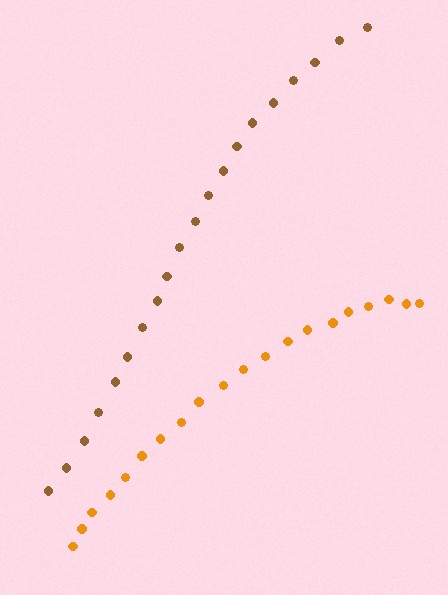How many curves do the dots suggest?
There are 2 distinct paths.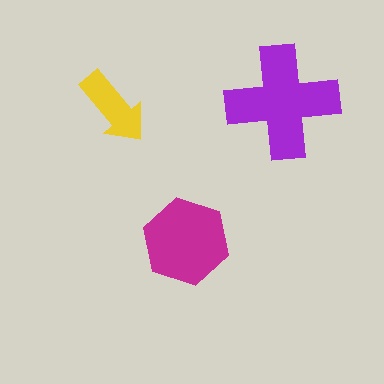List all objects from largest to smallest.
The purple cross, the magenta hexagon, the yellow arrow.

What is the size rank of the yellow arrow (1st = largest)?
3rd.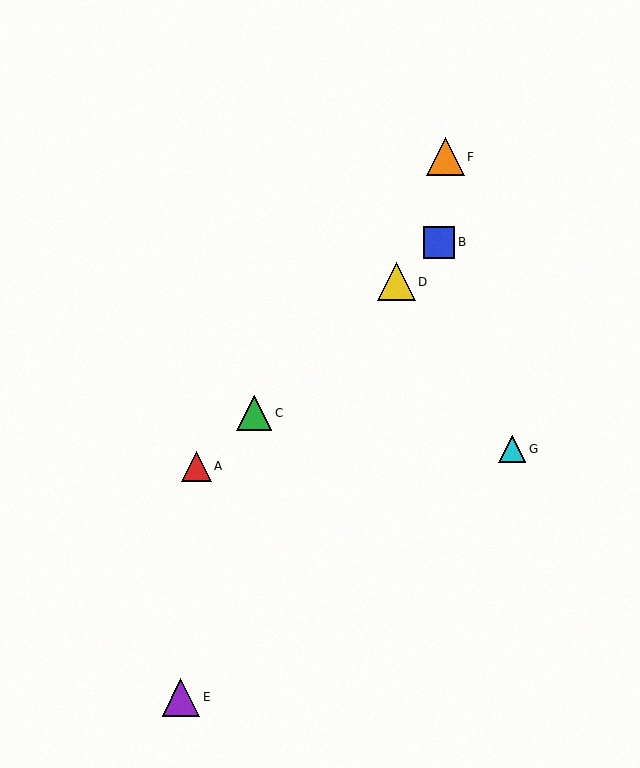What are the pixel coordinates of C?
Object C is at (254, 413).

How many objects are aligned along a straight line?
4 objects (A, B, C, D) are aligned along a straight line.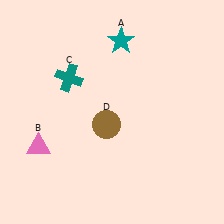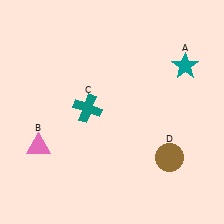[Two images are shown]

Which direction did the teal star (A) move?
The teal star (A) moved right.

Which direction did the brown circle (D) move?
The brown circle (D) moved right.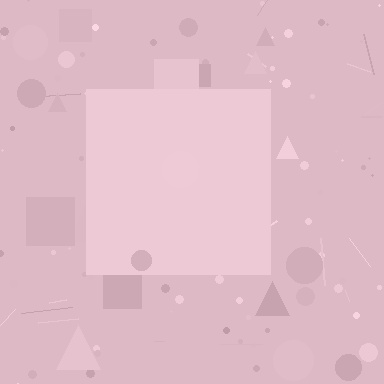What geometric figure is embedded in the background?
A square is embedded in the background.